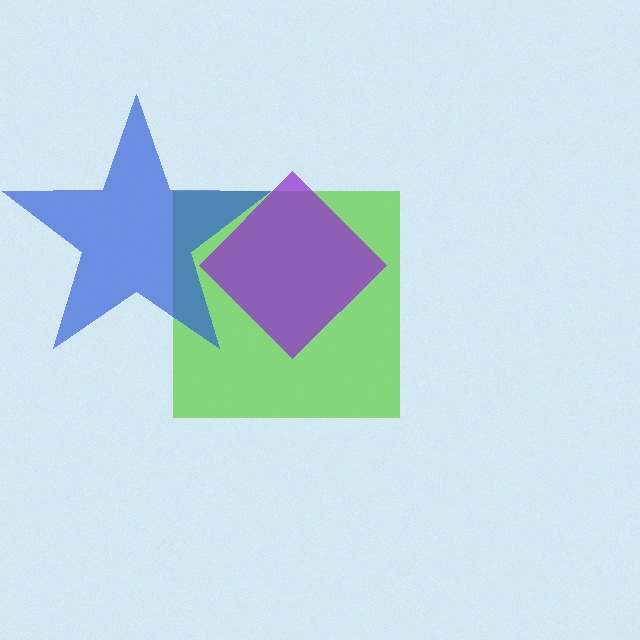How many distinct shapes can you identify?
There are 3 distinct shapes: a lime square, a blue star, a purple diamond.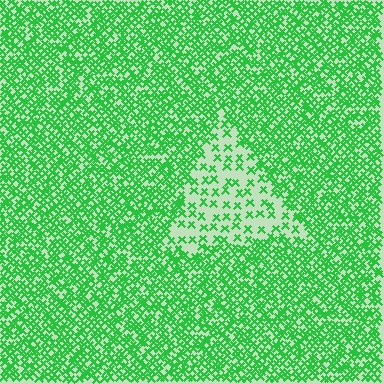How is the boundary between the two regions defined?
The boundary is defined by a change in element density (approximately 2.9x ratio). All elements are the same color, size, and shape.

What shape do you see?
I see a triangle.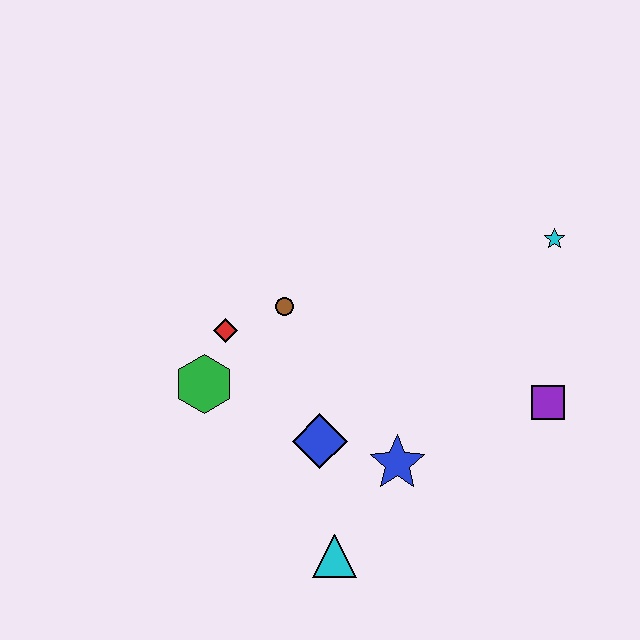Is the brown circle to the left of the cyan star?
Yes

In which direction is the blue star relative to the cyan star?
The blue star is below the cyan star.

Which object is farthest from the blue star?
The cyan star is farthest from the blue star.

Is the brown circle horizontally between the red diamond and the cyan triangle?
Yes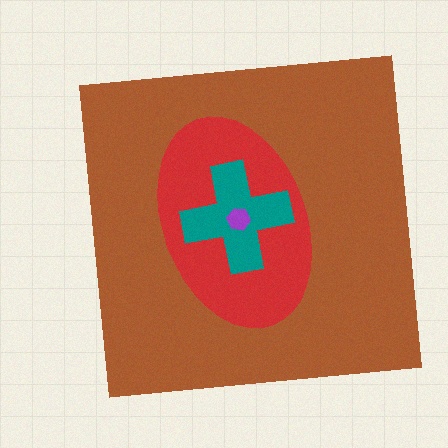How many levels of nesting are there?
4.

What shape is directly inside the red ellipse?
The teal cross.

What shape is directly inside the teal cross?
The purple hexagon.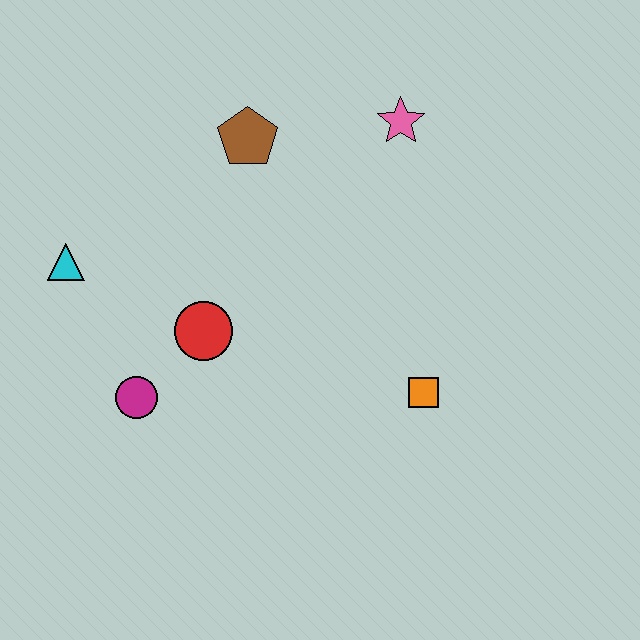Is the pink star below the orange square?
No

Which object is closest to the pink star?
The brown pentagon is closest to the pink star.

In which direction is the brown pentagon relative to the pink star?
The brown pentagon is to the left of the pink star.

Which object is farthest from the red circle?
The pink star is farthest from the red circle.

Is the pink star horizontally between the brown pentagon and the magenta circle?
No